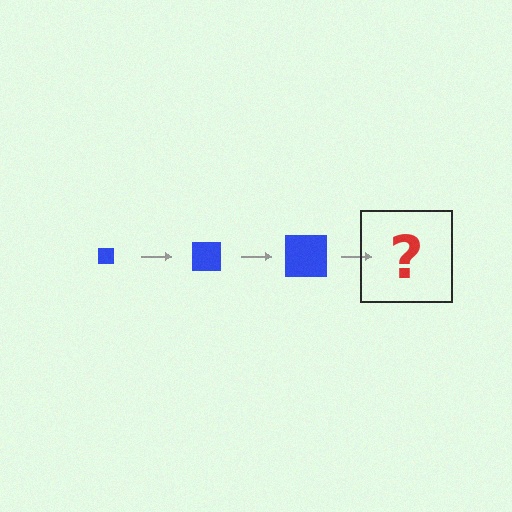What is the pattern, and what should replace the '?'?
The pattern is that the square gets progressively larger each step. The '?' should be a blue square, larger than the previous one.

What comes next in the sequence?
The next element should be a blue square, larger than the previous one.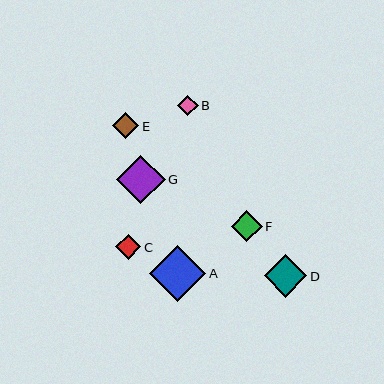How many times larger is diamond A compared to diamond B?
Diamond A is approximately 2.7 times the size of diamond B.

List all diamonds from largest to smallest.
From largest to smallest: A, G, D, F, E, C, B.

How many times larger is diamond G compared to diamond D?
Diamond G is approximately 1.1 times the size of diamond D.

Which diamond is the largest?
Diamond A is the largest with a size of approximately 56 pixels.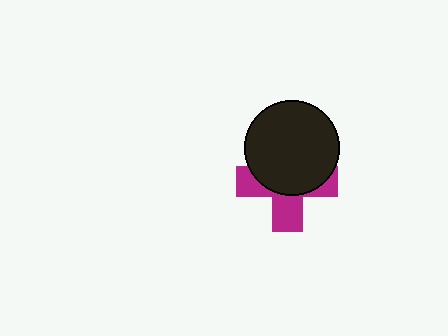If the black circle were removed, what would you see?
You would see the complete magenta cross.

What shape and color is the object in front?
The object in front is a black circle.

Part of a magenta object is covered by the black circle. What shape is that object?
It is a cross.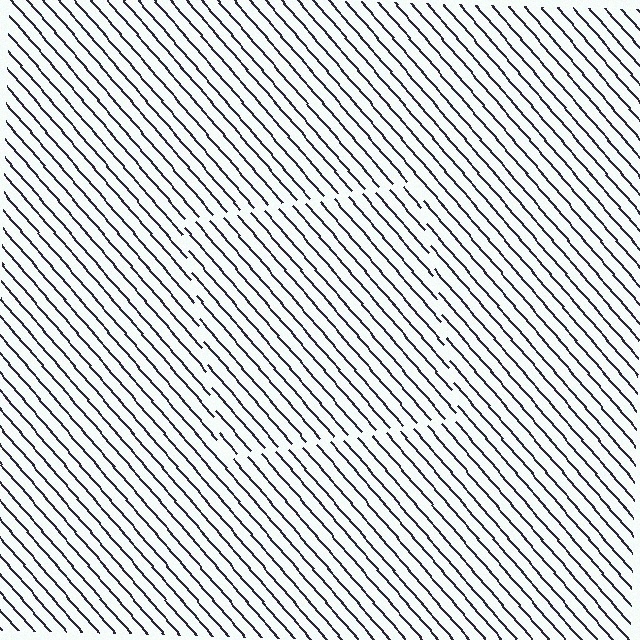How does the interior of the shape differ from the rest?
The interior of the shape contains the same grating, shifted by half a period — the contour is defined by the phase discontinuity where line-ends from the inner and outer gratings abut.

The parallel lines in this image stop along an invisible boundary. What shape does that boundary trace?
An illusory square. The interior of the shape contains the same grating, shifted by half a period — the contour is defined by the phase discontinuity where line-ends from the inner and outer gratings abut.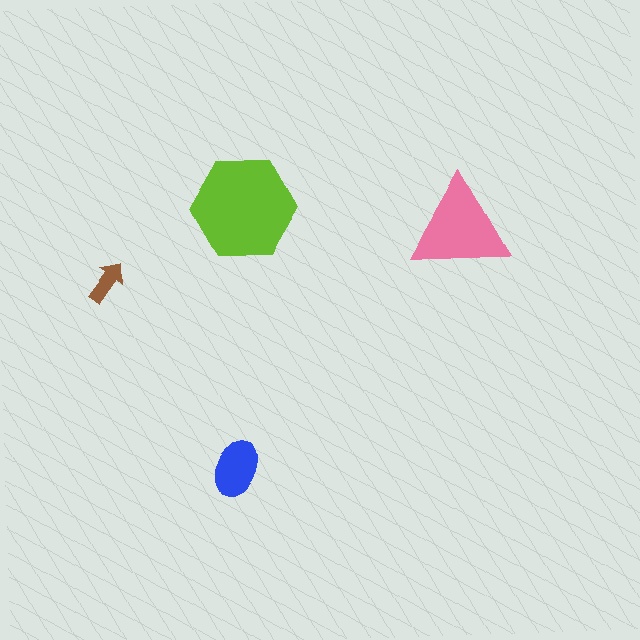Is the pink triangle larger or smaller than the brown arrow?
Larger.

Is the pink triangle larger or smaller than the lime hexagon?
Smaller.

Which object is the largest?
The lime hexagon.